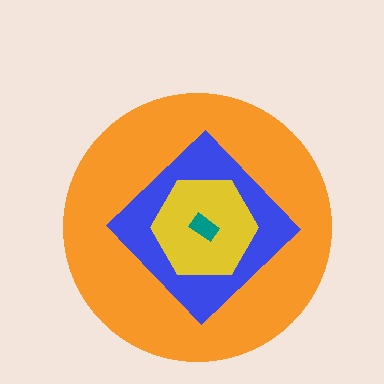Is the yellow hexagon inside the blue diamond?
Yes.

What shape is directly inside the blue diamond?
The yellow hexagon.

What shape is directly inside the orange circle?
The blue diamond.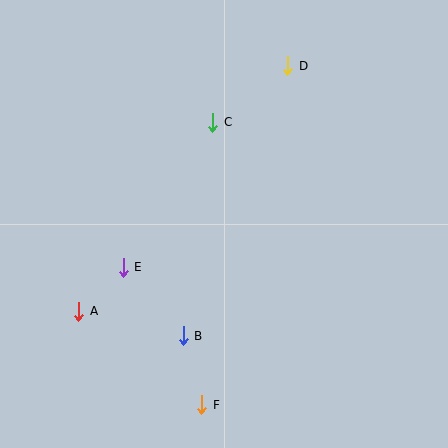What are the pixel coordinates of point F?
Point F is at (202, 405).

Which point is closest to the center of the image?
Point C at (213, 122) is closest to the center.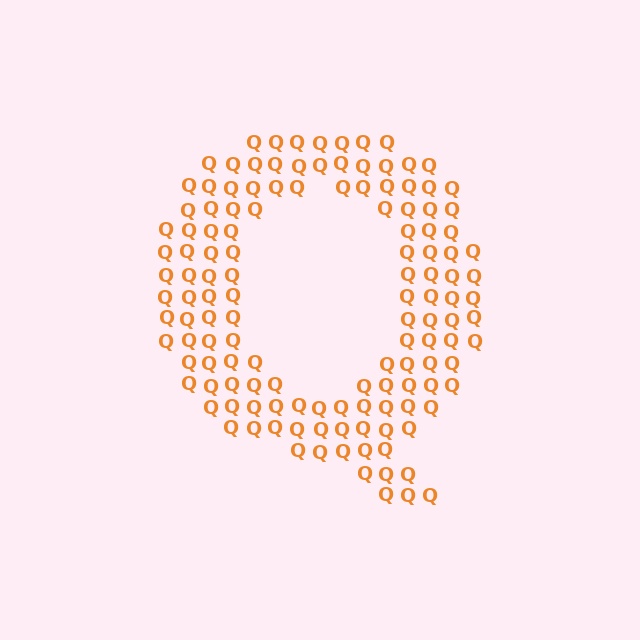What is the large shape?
The large shape is the letter Q.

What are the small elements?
The small elements are letter Q's.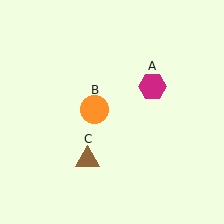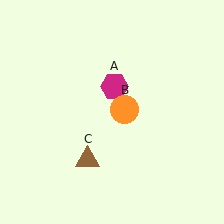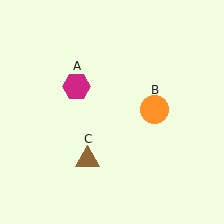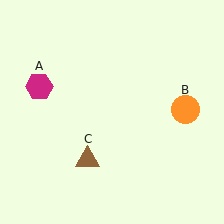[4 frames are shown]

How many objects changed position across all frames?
2 objects changed position: magenta hexagon (object A), orange circle (object B).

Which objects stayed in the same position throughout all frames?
Brown triangle (object C) remained stationary.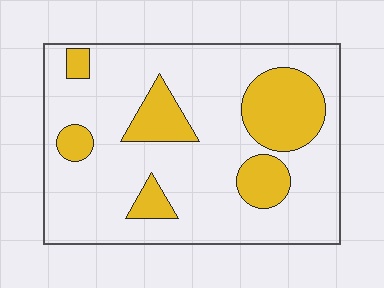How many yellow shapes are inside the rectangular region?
6.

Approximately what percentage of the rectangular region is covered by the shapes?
Approximately 25%.